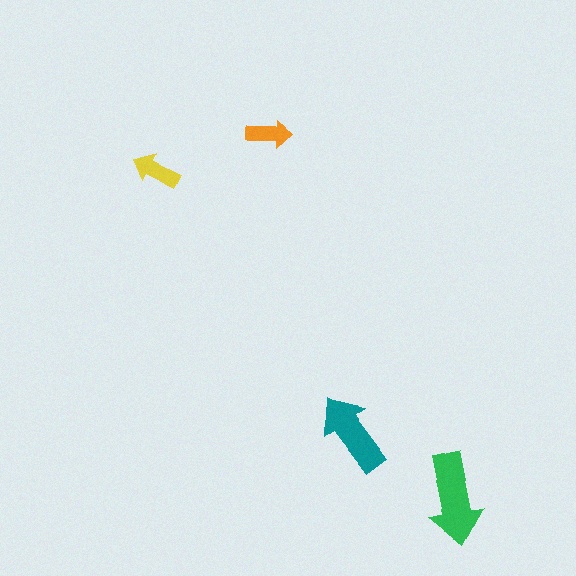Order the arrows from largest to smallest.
the green one, the teal one, the yellow one, the orange one.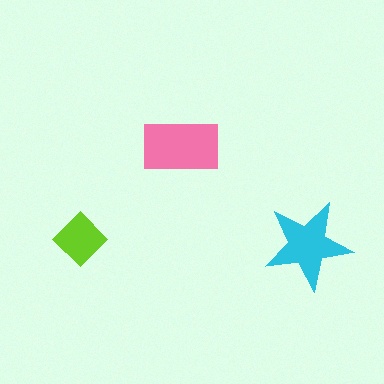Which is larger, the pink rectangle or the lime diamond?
The pink rectangle.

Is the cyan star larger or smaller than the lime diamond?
Larger.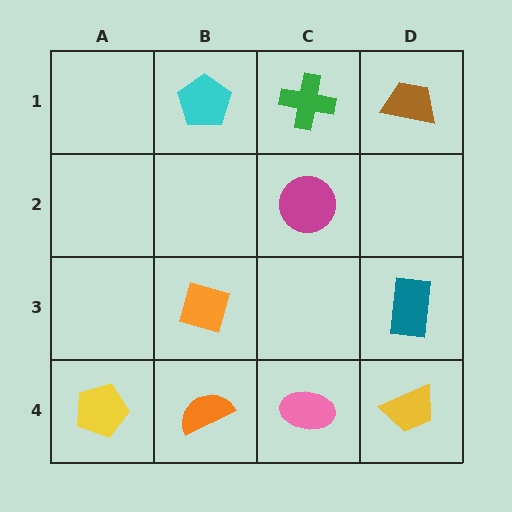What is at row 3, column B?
An orange diamond.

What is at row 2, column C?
A magenta circle.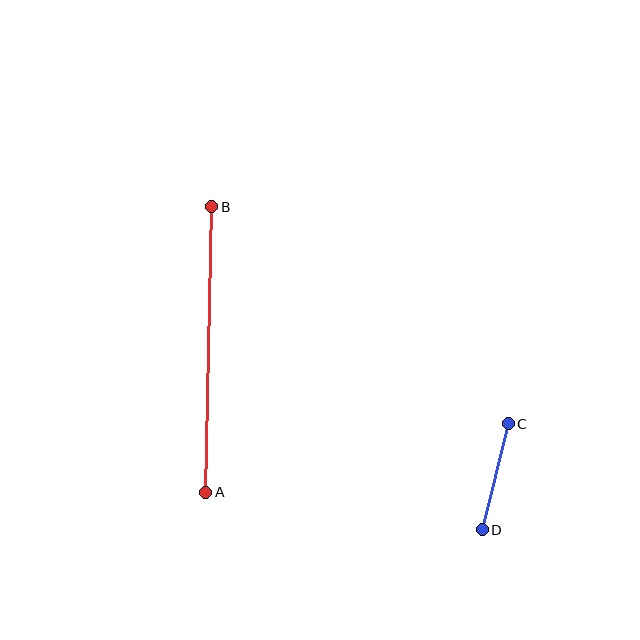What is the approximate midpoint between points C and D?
The midpoint is at approximately (495, 477) pixels.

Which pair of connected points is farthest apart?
Points A and B are farthest apart.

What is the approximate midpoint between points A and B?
The midpoint is at approximately (209, 350) pixels.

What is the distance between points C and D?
The distance is approximately 109 pixels.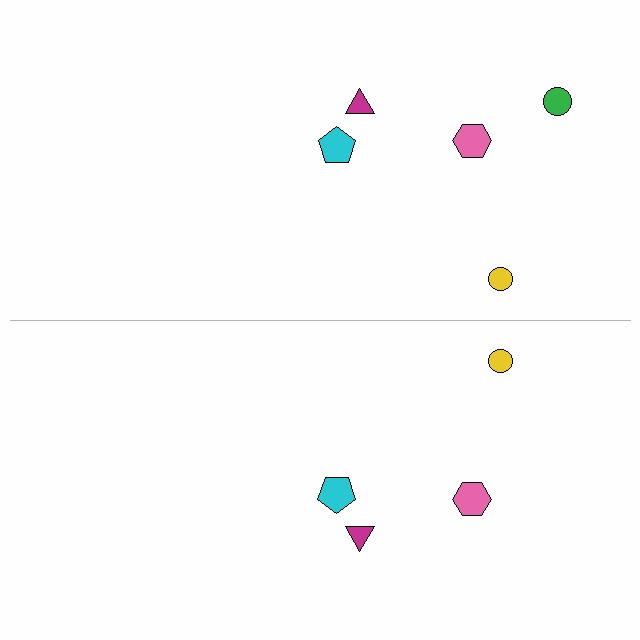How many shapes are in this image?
There are 9 shapes in this image.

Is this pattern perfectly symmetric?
No, the pattern is not perfectly symmetric. A green circle is missing from the bottom side.